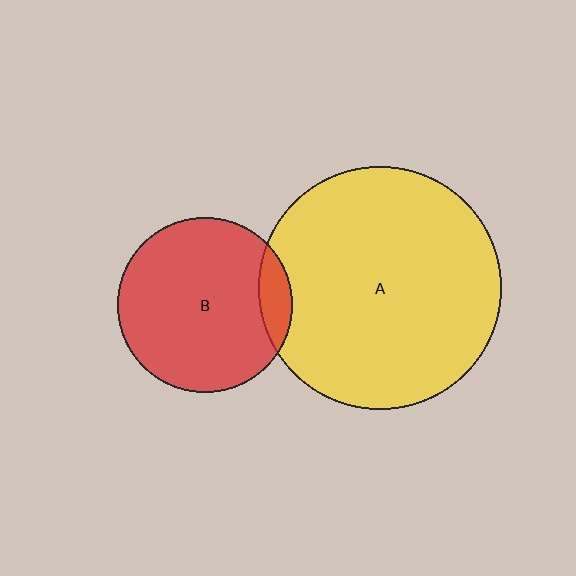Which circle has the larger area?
Circle A (yellow).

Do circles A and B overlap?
Yes.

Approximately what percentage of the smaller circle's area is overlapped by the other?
Approximately 10%.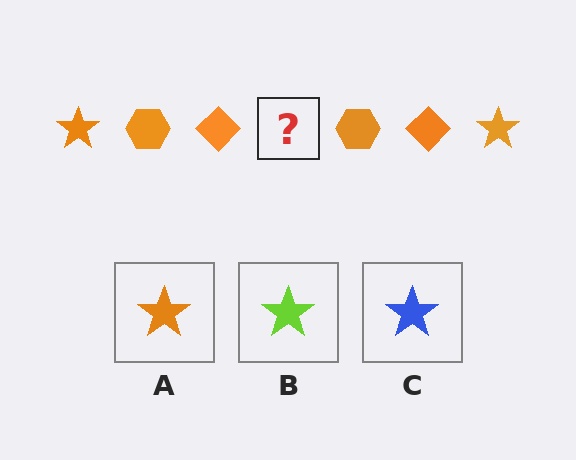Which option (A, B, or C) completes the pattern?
A.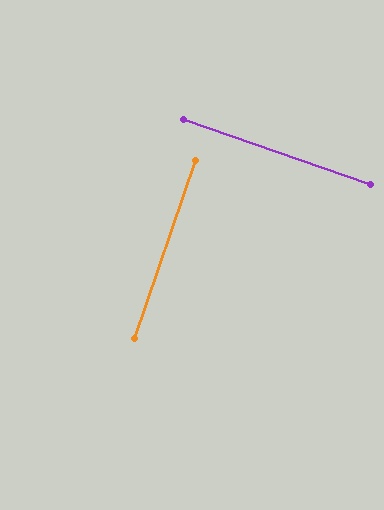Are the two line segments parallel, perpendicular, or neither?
Perpendicular — they meet at approximately 90°.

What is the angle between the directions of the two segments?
Approximately 90 degrees.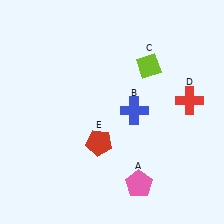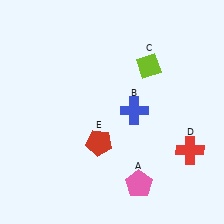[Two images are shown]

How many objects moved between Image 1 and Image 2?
1 object moved between the two images.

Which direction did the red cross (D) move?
The red cross (D) moved down.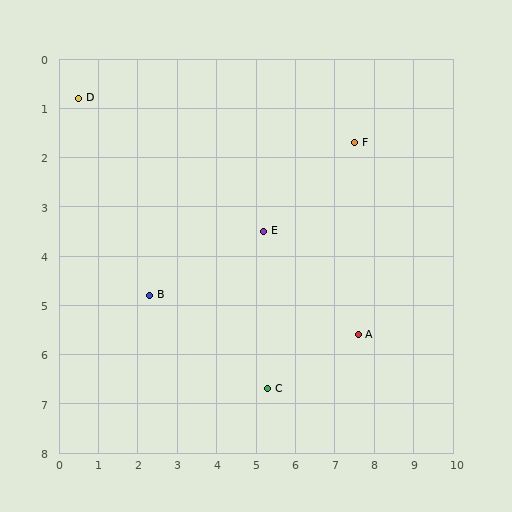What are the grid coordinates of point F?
Point F is at approximately (7.5, 1.7).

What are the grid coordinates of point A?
Point A is at approximately (7.6, 5.6).